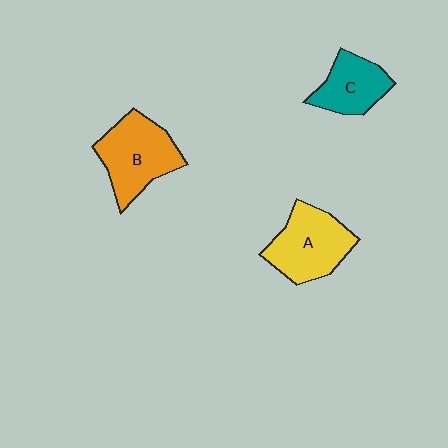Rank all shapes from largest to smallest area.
From largest to smallest: B (orange), A (yellow), C (teal).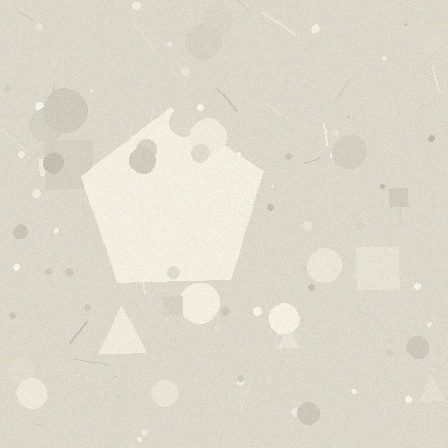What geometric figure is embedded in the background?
A pentagon is embedded in the background.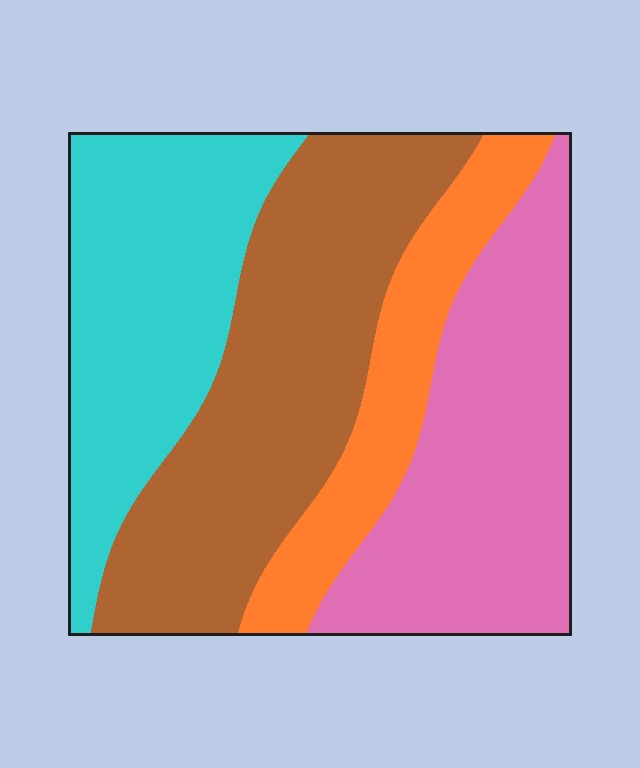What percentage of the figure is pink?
Pink takes up about one quarter (1/4) of the figure.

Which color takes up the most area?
Brown, at roughly 30%.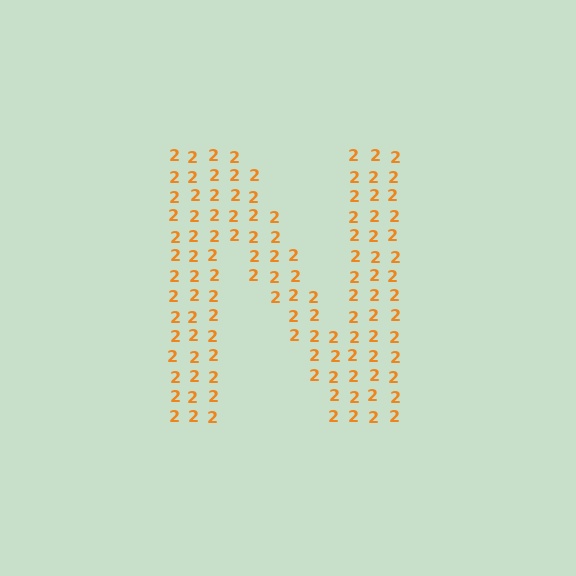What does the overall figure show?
The overall figure shows the letter N.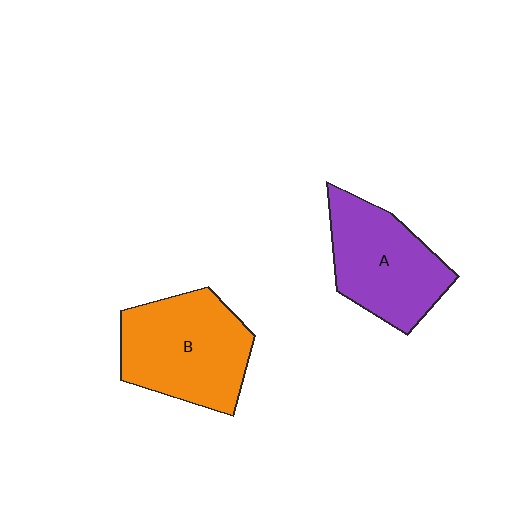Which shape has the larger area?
Shape B (orange).